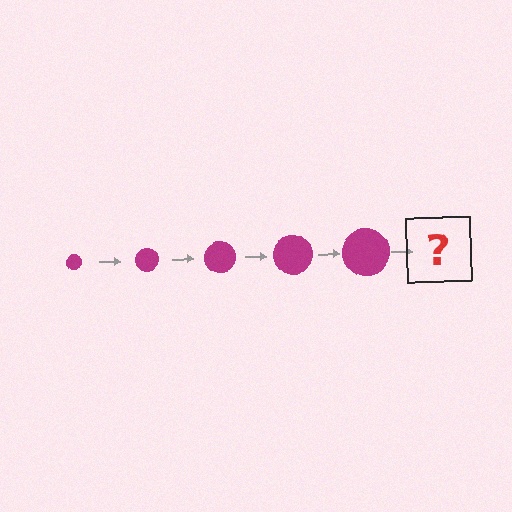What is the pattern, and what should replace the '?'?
The pattern is that the circle gets progressively larger each step. The '?' should be a magenta circle, larger than the previous one.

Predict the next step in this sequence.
The next step is a magenta circle, larger than the previous one.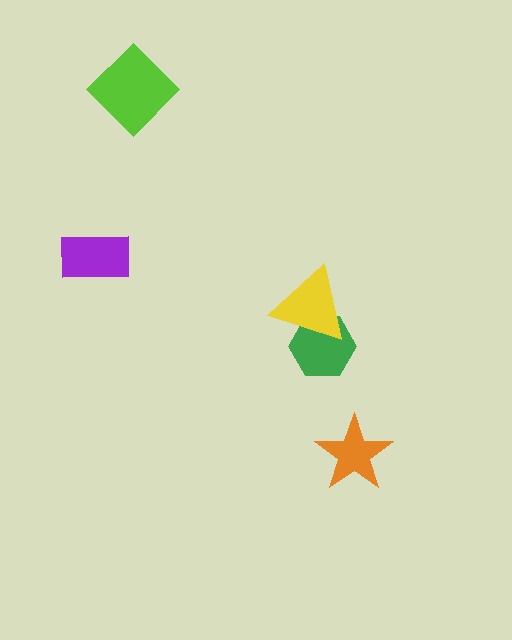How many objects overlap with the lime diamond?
0 objects overlap with the lime diamond.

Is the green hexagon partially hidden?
Yes, it is partially covered by another shape.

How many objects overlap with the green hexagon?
1 object overlaps with the green hexagon.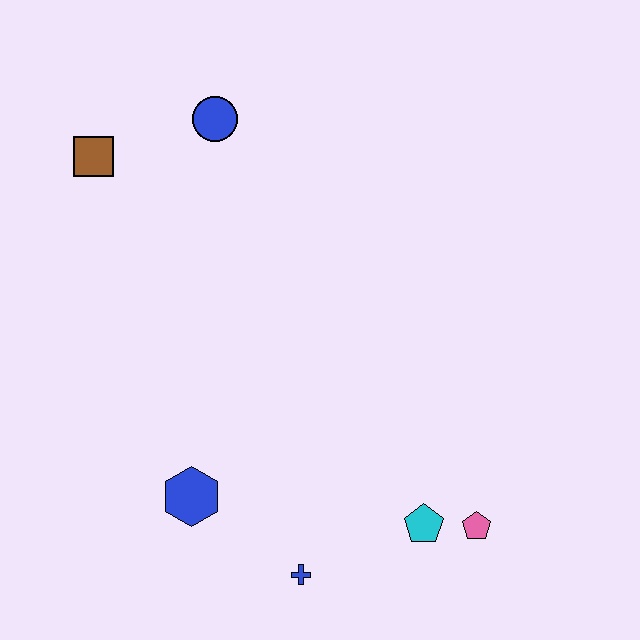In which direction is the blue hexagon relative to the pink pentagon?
The blue hexagon is to the left of the pink pentagon.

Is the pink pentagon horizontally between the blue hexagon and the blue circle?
No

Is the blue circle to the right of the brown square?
Yes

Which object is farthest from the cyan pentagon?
The brown square is farthest from the cyan pentagon.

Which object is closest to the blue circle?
The brown square is closest to the blue circle.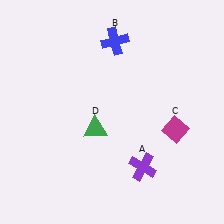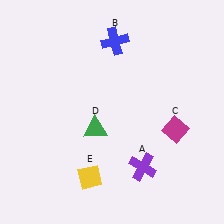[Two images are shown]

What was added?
A yellow diamond (E) was added in Image 2.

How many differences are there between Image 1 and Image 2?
There is 1 difference between the two images.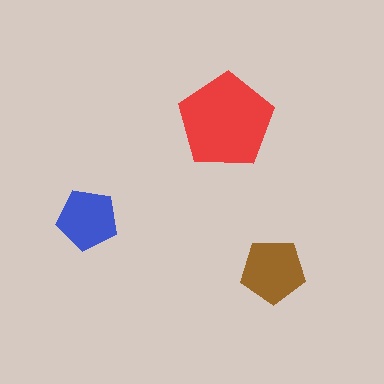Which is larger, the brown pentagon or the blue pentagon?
The brown one.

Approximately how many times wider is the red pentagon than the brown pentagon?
About 1.5 times wider.